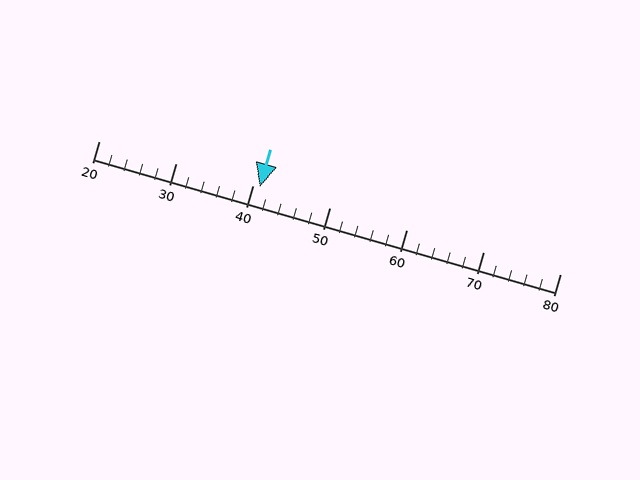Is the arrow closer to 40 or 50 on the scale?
The arrow is closer to 40.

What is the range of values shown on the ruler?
The ruler shows values from 20 to 80.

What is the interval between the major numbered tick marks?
The major tick marks are spaced 10 units apart.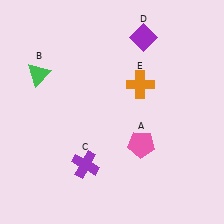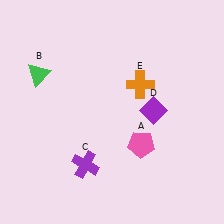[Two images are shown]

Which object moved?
The purple diamond (D) moved down.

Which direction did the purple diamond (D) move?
The purple diamond (D) moved down.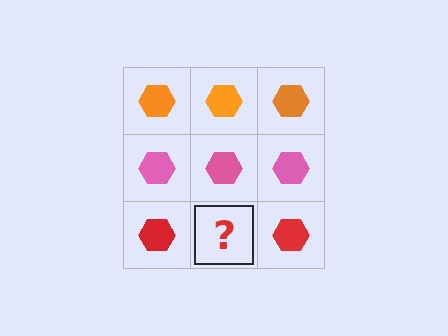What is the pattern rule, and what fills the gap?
The rule is that each row has a consistent color. The gap should be filled with a red hexagon.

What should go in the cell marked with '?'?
The missing cell should contain a red hexagon.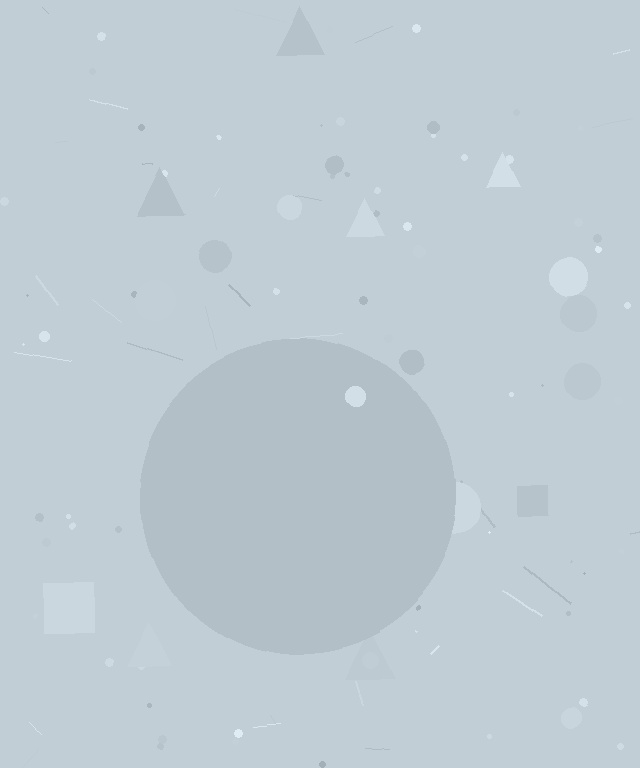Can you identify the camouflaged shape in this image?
The camouflaged shape is a circle.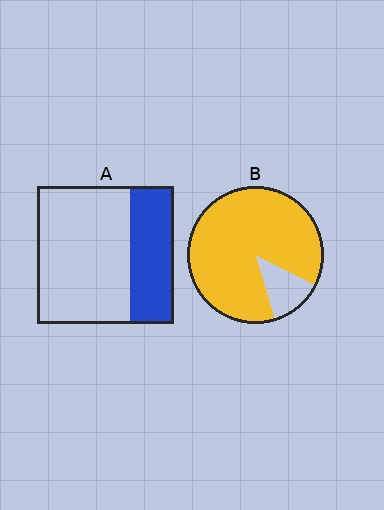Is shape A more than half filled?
No.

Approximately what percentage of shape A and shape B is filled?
A is approximately 30% and B is approximately 85%.